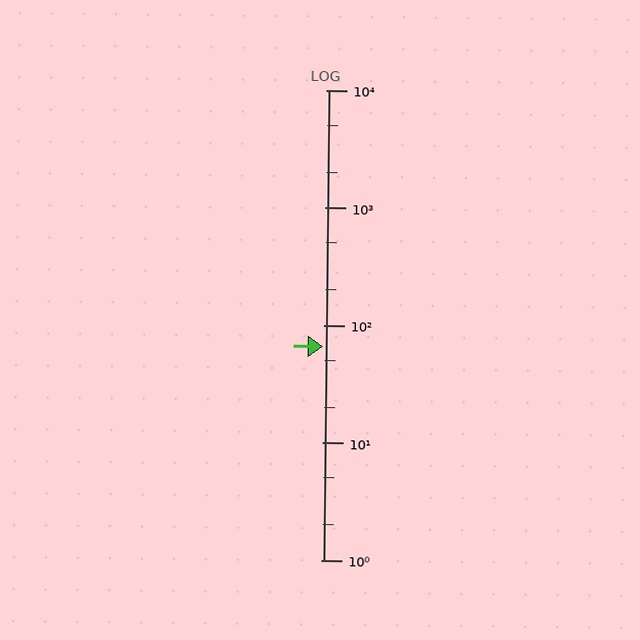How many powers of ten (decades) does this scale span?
The scale spans 4 decades, from 1 to 10000.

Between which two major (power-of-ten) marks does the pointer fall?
The pointer is between 10 and 100.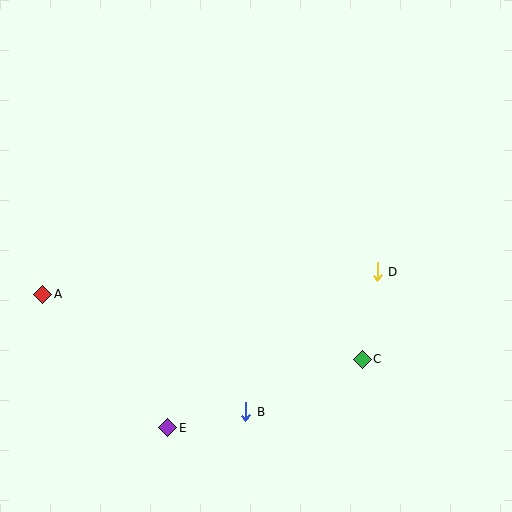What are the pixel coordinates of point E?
Point E is at (168, 428).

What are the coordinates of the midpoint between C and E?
The midpoint between C and E is at (265, 394).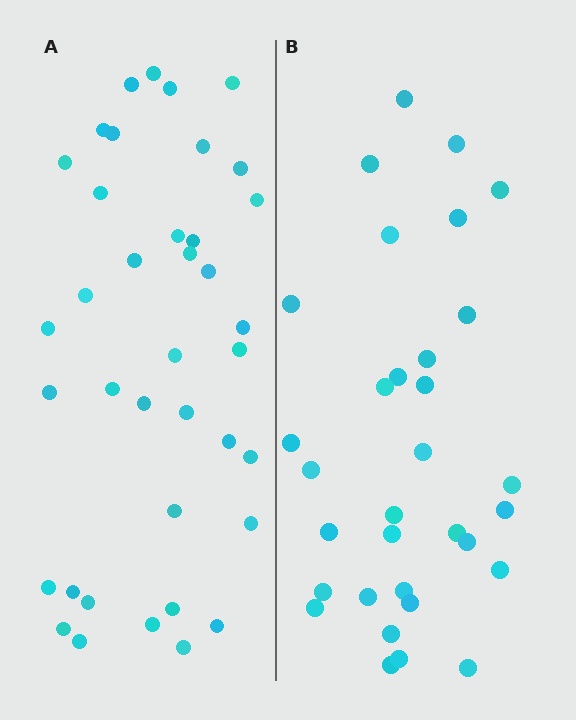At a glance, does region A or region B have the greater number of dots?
Region A (the left region) has more dots.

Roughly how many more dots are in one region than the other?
Region A has about 6 more dots than region B.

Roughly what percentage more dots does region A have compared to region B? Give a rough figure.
About 20% more.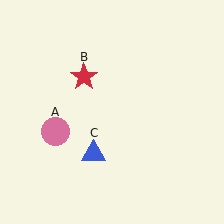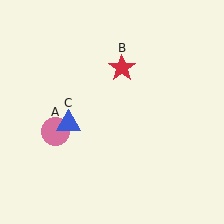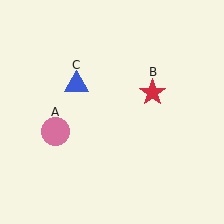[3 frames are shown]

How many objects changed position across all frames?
2 objects changed position: red star (object B), blue triangle (object C).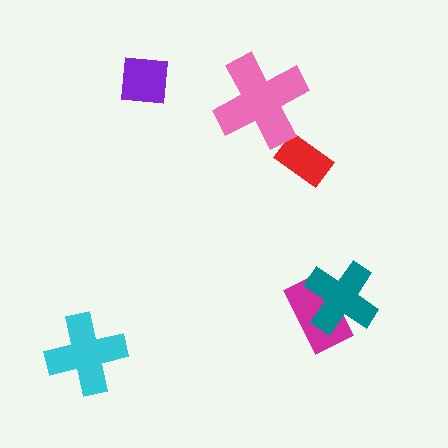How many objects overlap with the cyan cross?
0 objects overlap with the cyan cross.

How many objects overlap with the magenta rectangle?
1 object overlaps with the magenta rectangle.